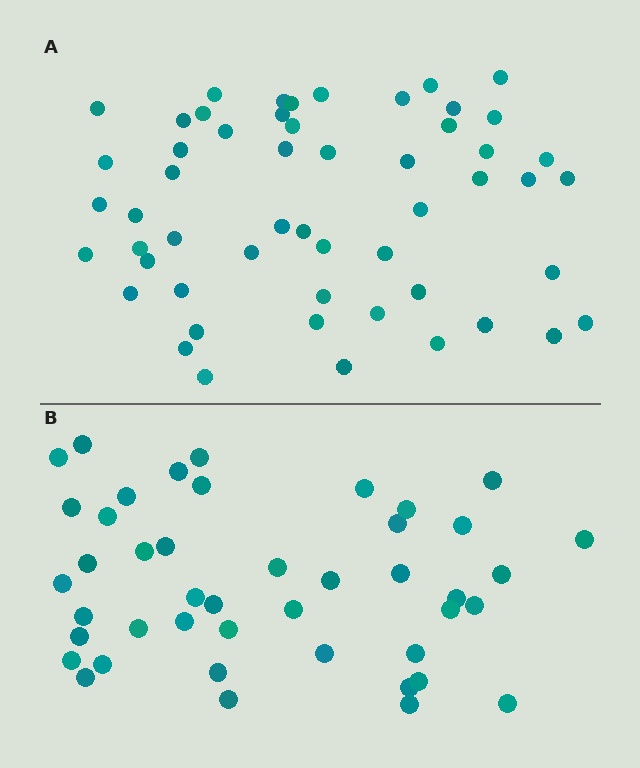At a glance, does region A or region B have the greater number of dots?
Region A (the top region) has more dots.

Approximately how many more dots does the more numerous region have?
Region A has roughly 10 or so more dots than region B.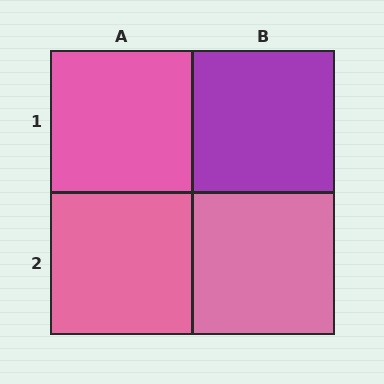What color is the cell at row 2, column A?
Pink.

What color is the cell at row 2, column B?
Pink.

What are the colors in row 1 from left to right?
Pink, purple.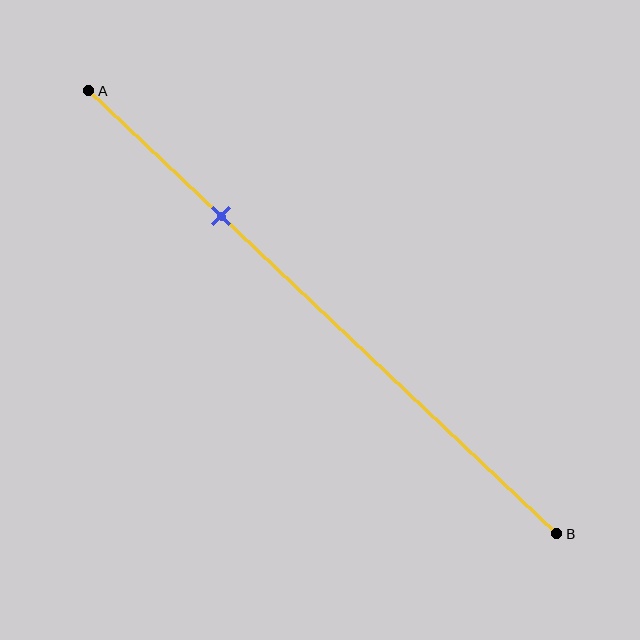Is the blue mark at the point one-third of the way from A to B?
No, the mark is at about 30% from A, not at the 33% one-third point.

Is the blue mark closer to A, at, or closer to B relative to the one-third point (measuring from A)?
The blue mark is closer to point A than the one-third point of segment AB.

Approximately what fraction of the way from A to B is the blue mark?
The blue mark is approximately 30% of the way from A to B.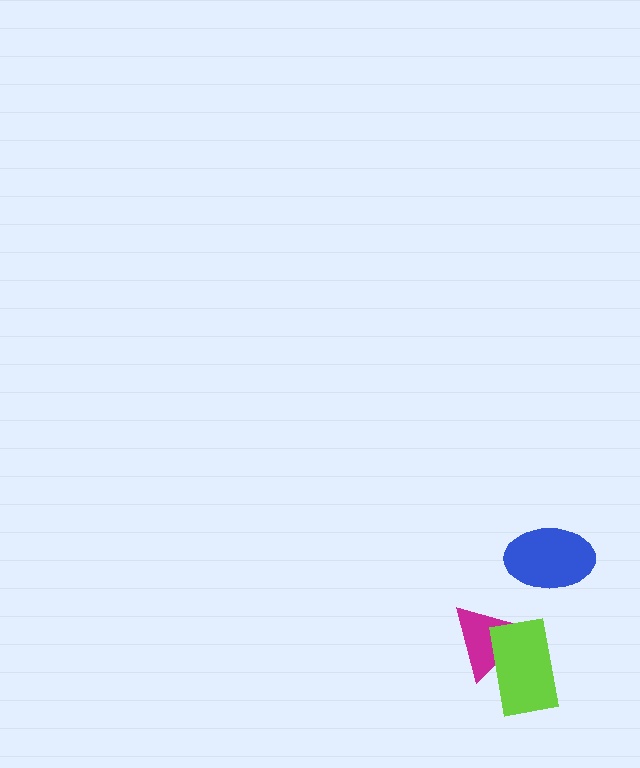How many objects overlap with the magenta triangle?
1 object overlaps with the magenta triangle.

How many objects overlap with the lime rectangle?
1 object overlaps with the lime rectangle.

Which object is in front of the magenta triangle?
The lime rectangle is in front of the magenta triangle.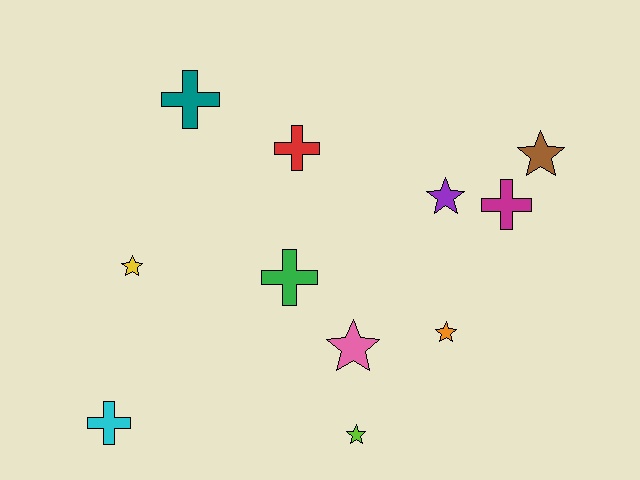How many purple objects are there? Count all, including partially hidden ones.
There is 1 purple object.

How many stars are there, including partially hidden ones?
There are 6 stars.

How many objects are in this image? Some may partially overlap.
There are 11 objects.